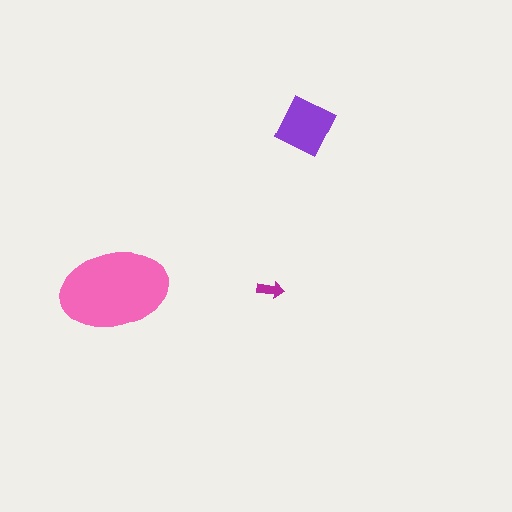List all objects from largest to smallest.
The pink ellipse, the purple square, the magenta arrow.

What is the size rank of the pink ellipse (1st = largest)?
1st.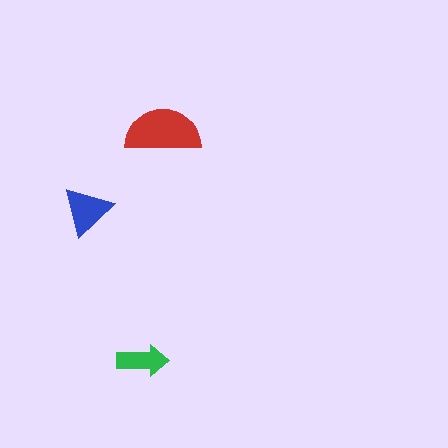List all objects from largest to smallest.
The red semicircle, the blue triangle, the green arrow.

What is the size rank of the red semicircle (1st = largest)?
1st.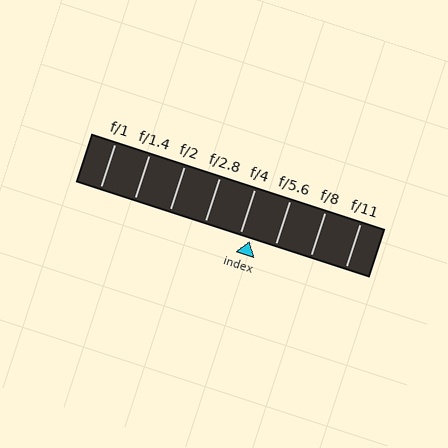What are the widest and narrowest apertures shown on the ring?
The widest aperture shown is f/1 and the narrowest is f/11.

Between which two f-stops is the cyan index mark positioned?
The index mark is between f/4 and f/5.6.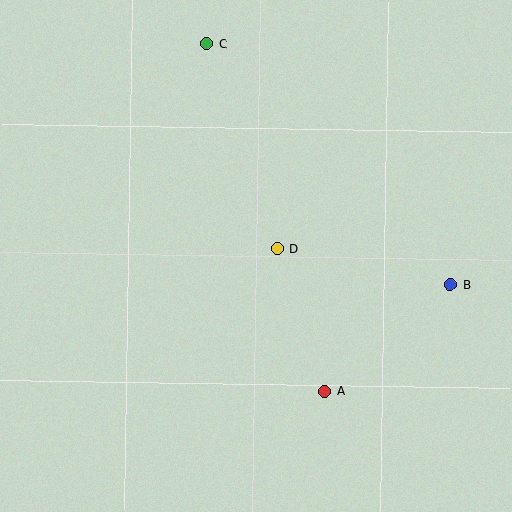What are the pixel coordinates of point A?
Point A is at (325, 391).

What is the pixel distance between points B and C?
The distance between B and C is 342 pixels.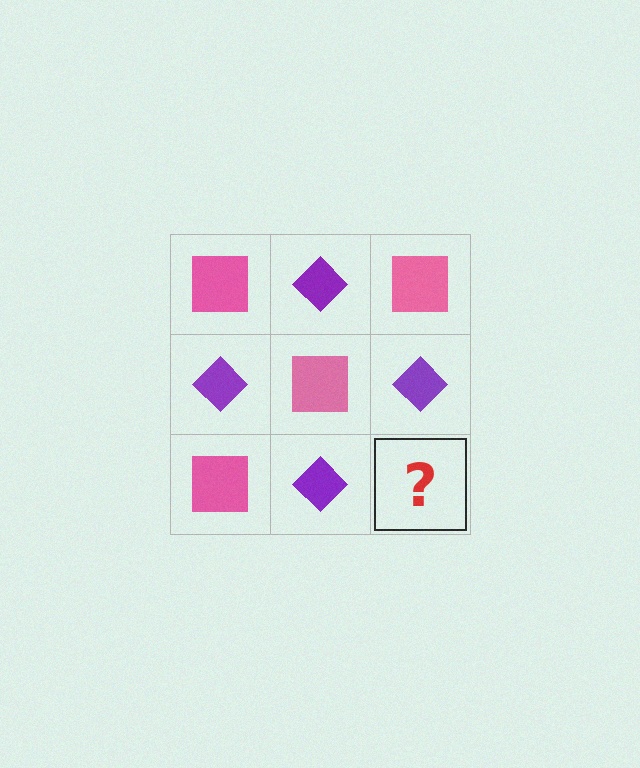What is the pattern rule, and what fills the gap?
The rule is that it alternates pink square and purple diamond in a checkerboard pattern. The gap should be filled with a pink square.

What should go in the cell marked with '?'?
The missing cell should contain a pink square.